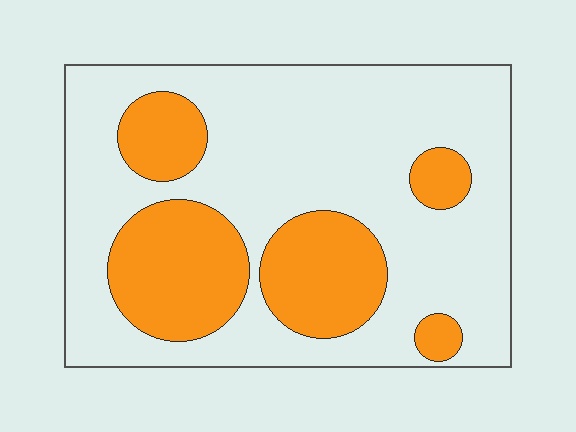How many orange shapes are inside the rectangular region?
5.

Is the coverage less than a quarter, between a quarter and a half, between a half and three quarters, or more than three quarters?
Between a quarter and a half.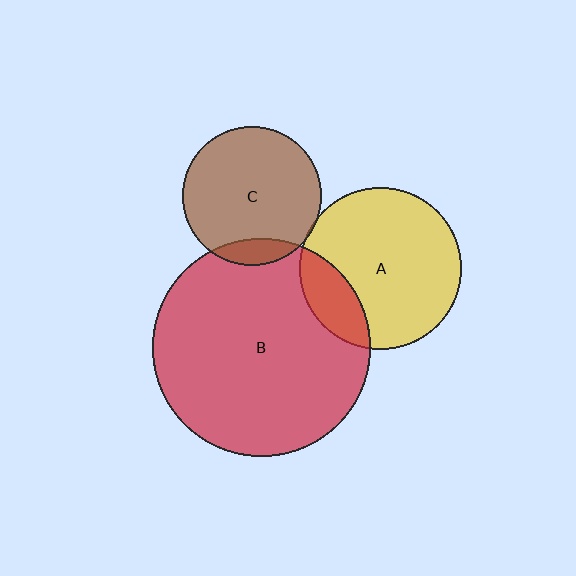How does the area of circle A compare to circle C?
Approximately 1.4 times.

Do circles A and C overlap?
Yes.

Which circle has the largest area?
Circle B (red).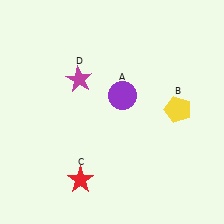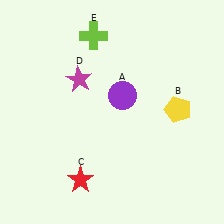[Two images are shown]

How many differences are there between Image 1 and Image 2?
There is 1 difference between the two images.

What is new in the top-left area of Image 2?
A lime cross (E) was added in the top-left area of Image 2.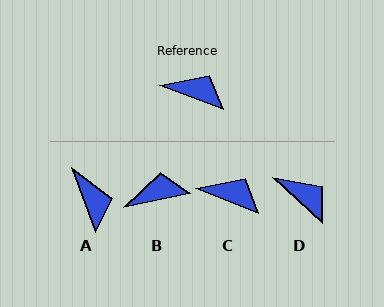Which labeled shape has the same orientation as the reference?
C.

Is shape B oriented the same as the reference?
No, it is off by about 33 degrees.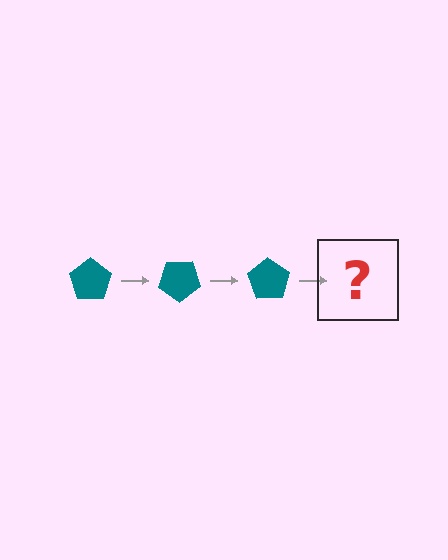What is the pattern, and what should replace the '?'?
The pattern is that the pentagon rotates 35 degrees each step. The '?' should be a teal pentagon rotated 105 degrees.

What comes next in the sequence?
The next element should be a teal pentagon rotated 105 degrees.